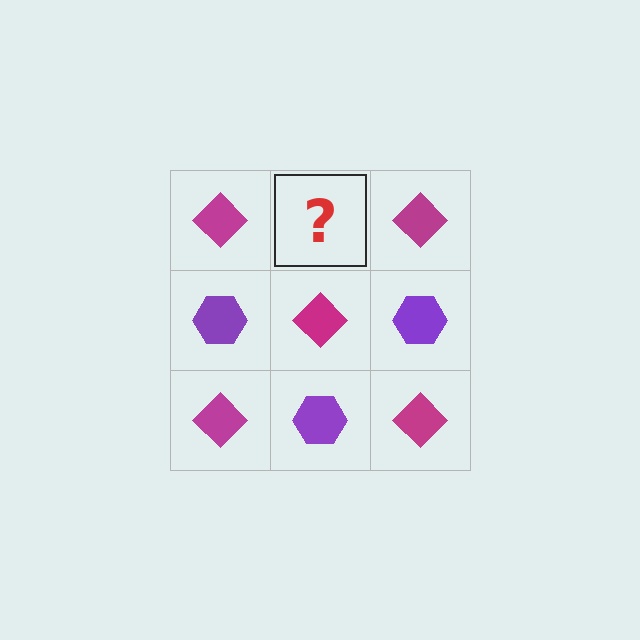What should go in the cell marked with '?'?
The missing cell should contain a purple hexagon.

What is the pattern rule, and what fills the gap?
The rule is that it alternates magenta diamond and purple hexagon in a checkerboard pattern. The gap should be filled with a purple hexagon.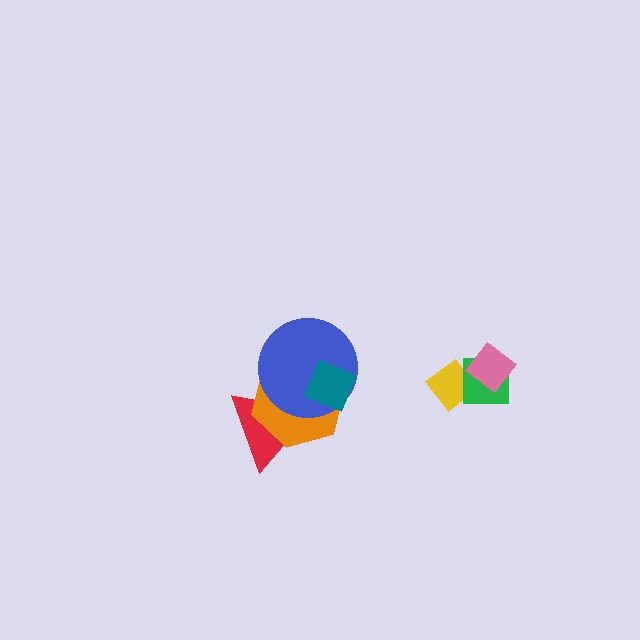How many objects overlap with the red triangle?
2 objects overlap with the red triangle.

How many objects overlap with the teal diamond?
2 objects overlap with the teal diamond.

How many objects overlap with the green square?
2 objects overlap with the green square.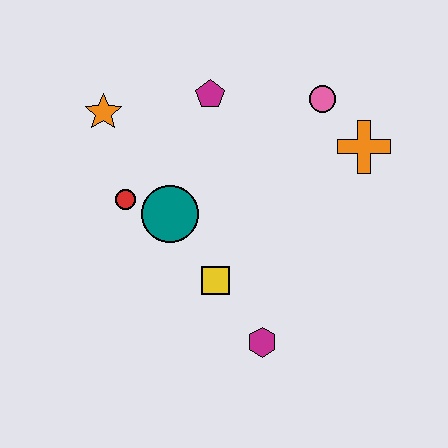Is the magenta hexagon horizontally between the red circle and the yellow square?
No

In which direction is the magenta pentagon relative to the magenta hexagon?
The magenta pentagon is above the magenta hexagon.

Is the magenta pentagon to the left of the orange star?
No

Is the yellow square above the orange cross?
No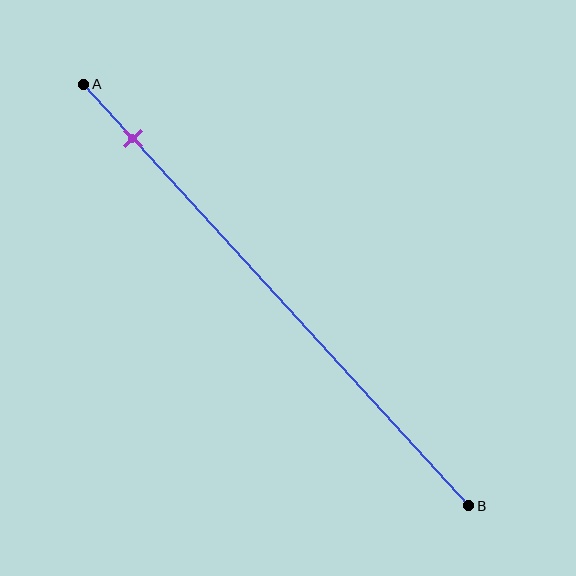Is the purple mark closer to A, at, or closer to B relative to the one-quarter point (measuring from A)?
The purple mark is closer to point A than the one-quarter point of segment AB.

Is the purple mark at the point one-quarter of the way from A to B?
No, the mark is at about 15% from A, not at the 25% one-quarter point.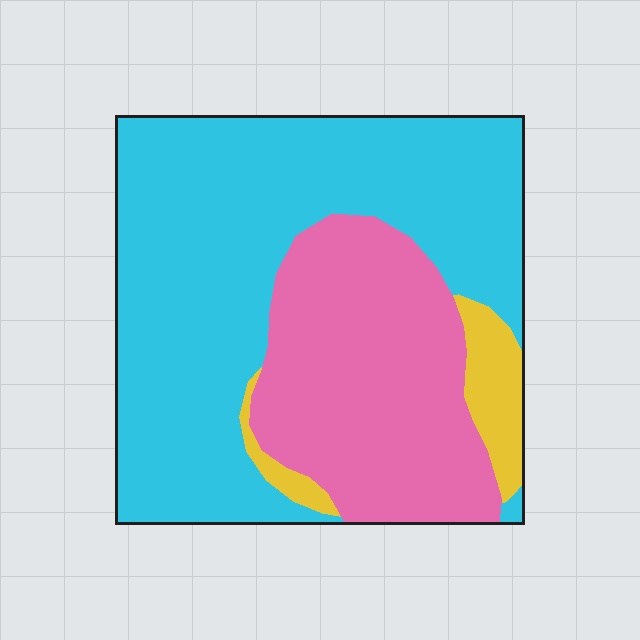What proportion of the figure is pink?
Pink covers around 35% of the figure.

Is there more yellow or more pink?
Pink.